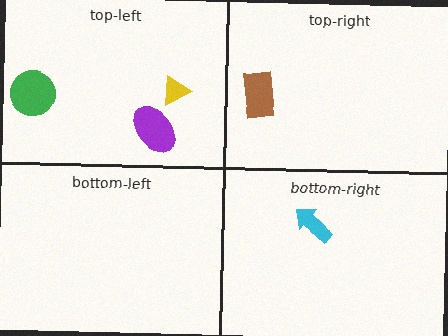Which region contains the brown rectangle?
The top-right region.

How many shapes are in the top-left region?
3.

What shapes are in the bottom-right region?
The cyan arrow.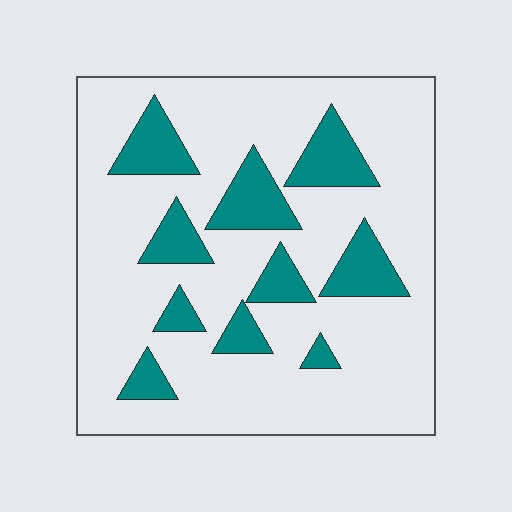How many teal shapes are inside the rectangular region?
10.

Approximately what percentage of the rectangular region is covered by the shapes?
Approximately 20%.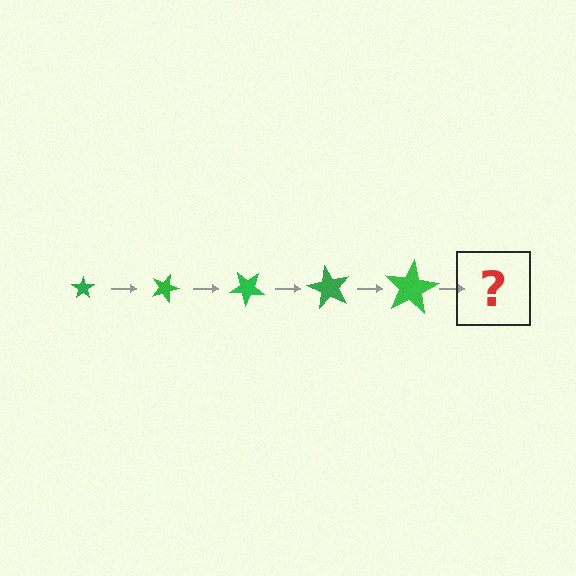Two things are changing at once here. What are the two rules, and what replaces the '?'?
The two rules are that the star grows larger each step and it rotates 20 degrees each step. The '?' should be a star, larger than the previous one and rotated 100 degrees from the start.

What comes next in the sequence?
The next element should be a star, larger than the previous one and rotated 100 degrees from the start.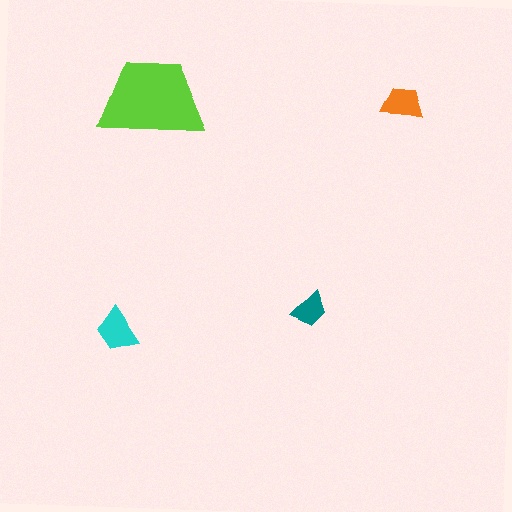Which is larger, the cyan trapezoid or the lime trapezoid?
The lime one.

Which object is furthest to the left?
The cyan trapezoid is leftmost.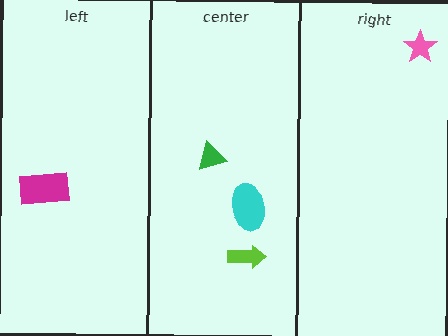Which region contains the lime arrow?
The center region.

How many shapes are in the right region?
1.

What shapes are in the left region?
The magenta rectangle.